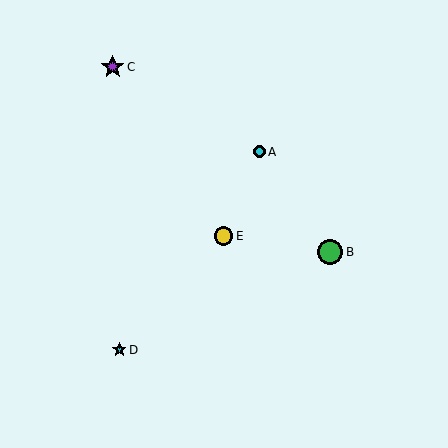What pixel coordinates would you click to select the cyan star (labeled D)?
Click at (119, 350) to select the cyan star D.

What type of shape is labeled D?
Shape D is a cyan star.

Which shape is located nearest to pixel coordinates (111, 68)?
The purple star (labeled C) at (113, 67) is nearest to that location.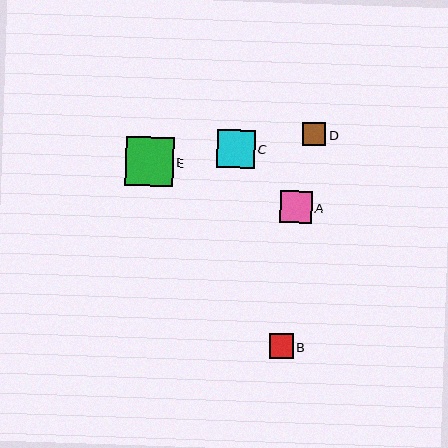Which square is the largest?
Square E is the largest with a size of approximately 48 pixels.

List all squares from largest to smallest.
From largest to smallest: E, C, A, B, D.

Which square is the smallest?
Square D is the smallest with a size of approximately 23 pixels.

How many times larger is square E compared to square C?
Square E is approximately 1.3 times the size of square C.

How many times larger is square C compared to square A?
Square C is approximately 1.2 times the size of square A.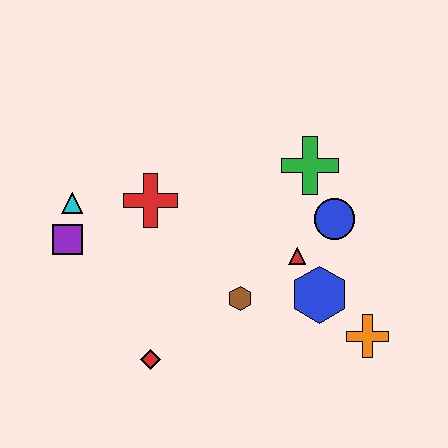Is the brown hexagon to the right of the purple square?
Yes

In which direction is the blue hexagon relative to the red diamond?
The blue hexagon is to the right of the red diamond.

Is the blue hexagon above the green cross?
No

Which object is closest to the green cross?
The blue circle is closest to the green cross.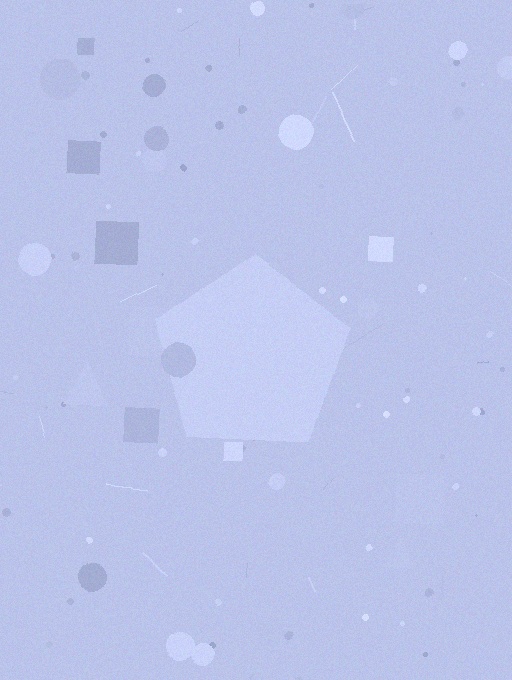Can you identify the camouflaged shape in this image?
The camouflaged shape is a pentagon.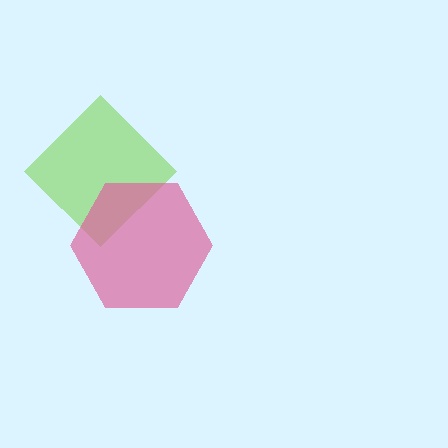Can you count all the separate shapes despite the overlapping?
Yes, there are 2 separate shapes.